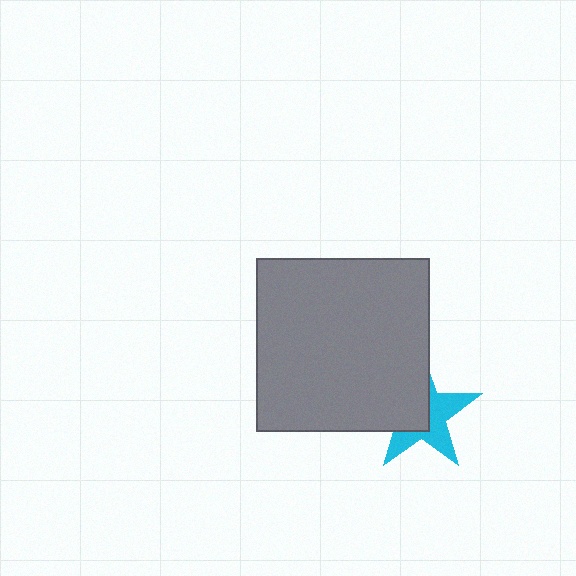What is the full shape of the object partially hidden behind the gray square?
The partially hidden object is a cyan star.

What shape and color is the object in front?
The object in front is a gray square.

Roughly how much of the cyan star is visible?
About half of it is visible (roughly 51%).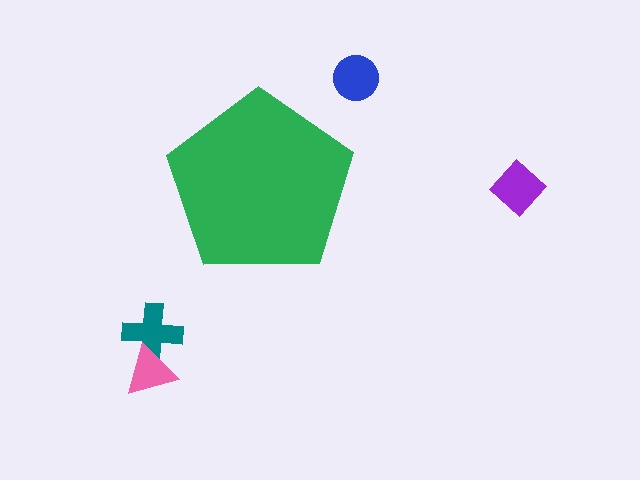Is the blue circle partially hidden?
No, the blue circle is fully visible.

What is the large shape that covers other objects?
A green pentagon.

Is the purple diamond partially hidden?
No, the purple diamond is fully visible.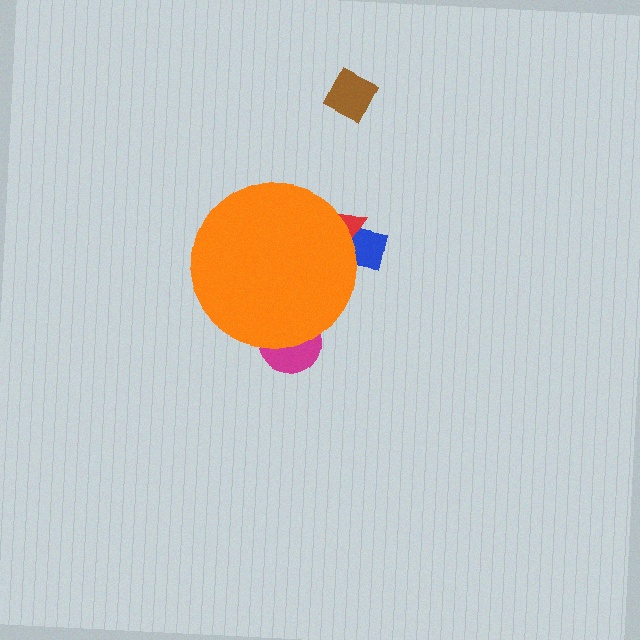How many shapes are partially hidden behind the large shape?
3 shapes are partially hidden.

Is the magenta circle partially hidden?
Yes, the magenta circle is partially hidden behind the orange circle.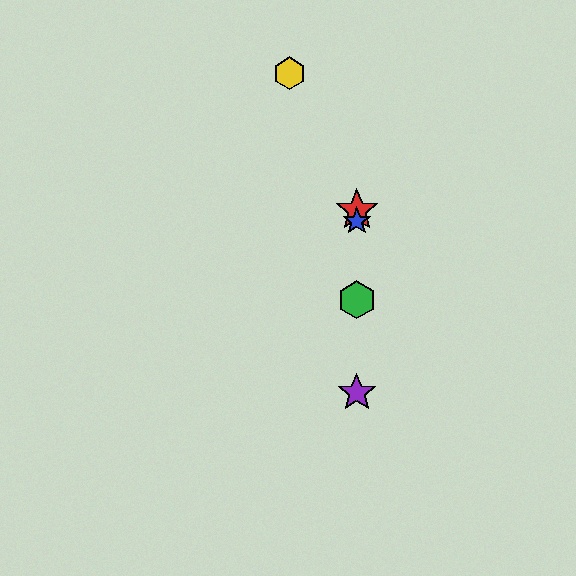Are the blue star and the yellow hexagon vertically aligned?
No, the blue star is at x≈357 and the yellow hexagon is at x≈289.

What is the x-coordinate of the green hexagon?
The green hexagon is at x≈357.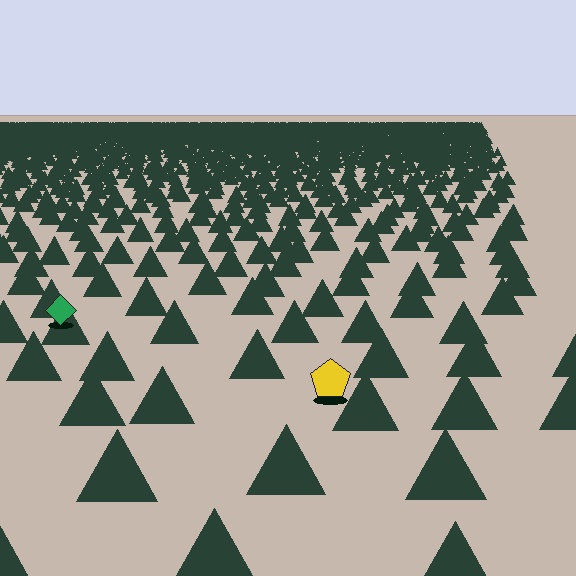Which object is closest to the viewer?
The yellow pentagon is closest. The texture marks near it are larger and more spread out.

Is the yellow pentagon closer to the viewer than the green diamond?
Yes. The yellow pentagon is closer — you can tell from the texture gradient: the ground texture is coarser near it.